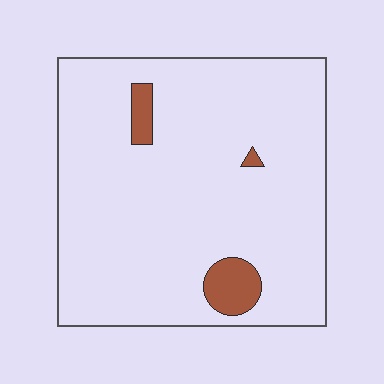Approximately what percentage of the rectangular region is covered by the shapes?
Approximately 5%.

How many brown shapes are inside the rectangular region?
3.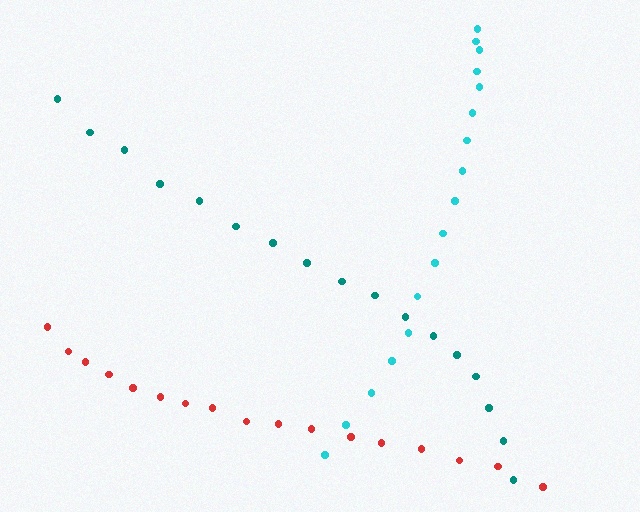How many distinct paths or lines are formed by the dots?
There are 3 distinct paths.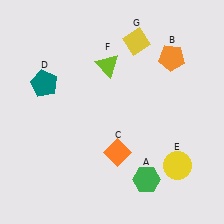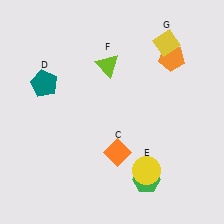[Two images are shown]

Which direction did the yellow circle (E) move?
The yellow circle (E) moved left.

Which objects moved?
The objects that moved are: the yellow circle (E), the yellow diamond (G).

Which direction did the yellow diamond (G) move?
The yellow diamond (G) moved right.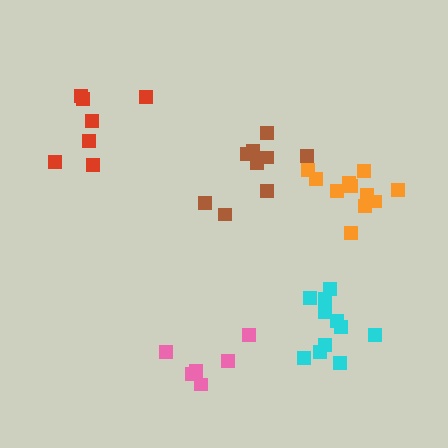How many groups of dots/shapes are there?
There are 5 groups.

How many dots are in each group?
Group 1: 9 dots, Group 2: 7 dots, Group 3: 6 dots, Group 4: 11 dots, Group 5: 11 dots (44 total).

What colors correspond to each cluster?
The clusters are colored: brown, red, pink, cyan, orange.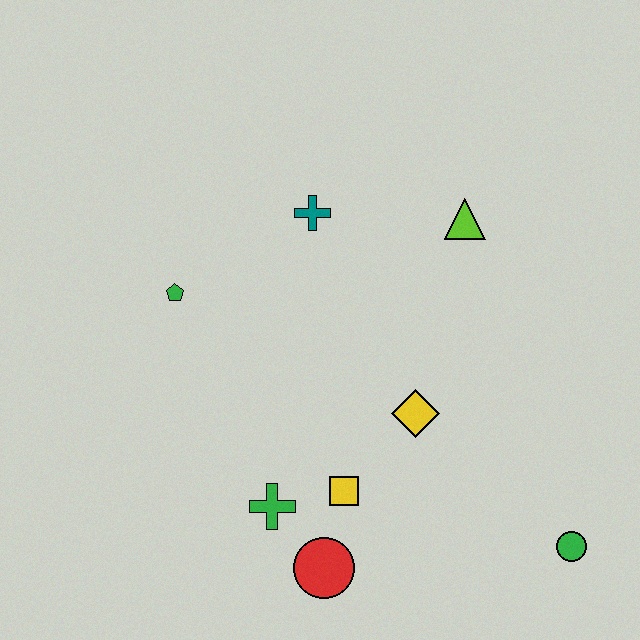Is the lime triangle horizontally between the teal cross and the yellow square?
No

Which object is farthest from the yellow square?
The lime triangle is farthest from the yellow square.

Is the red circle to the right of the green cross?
Yes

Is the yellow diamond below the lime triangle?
Yes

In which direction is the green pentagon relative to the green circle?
The green pentagon is to the left of the green circle.